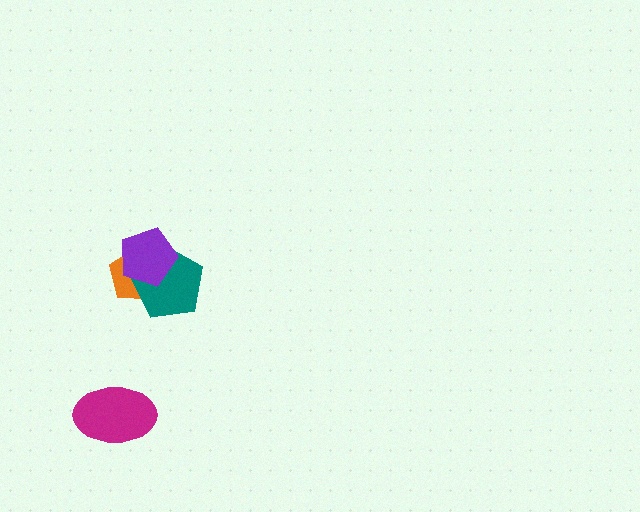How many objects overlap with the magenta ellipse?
0 objects overlap with the magenta ellipse.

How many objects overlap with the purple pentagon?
2 objects overlap with the purple pentagon.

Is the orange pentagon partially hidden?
Yes, it is partially covered by another shape.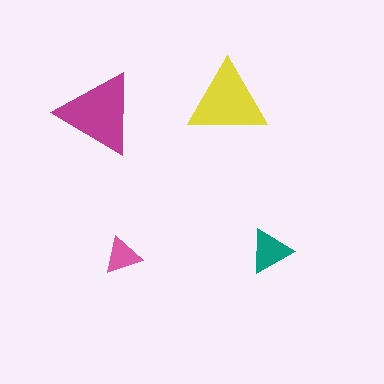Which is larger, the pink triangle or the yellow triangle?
The yellow one.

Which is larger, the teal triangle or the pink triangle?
The teal one.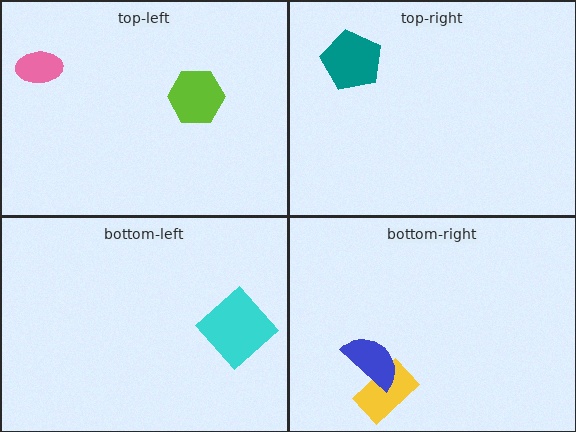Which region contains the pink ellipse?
The top-left region.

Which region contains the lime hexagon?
The top-left region.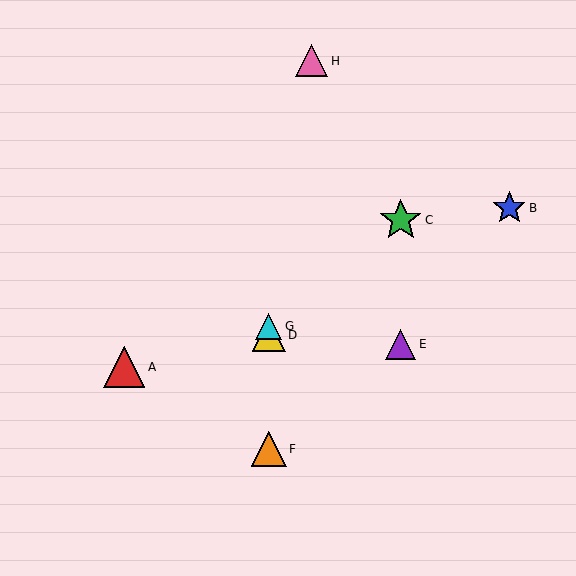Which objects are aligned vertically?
Objects D, F, G are aligned vertically.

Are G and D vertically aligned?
Yes, both are at x≈269.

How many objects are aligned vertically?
3 objects (D, F, G) are aligned vertically.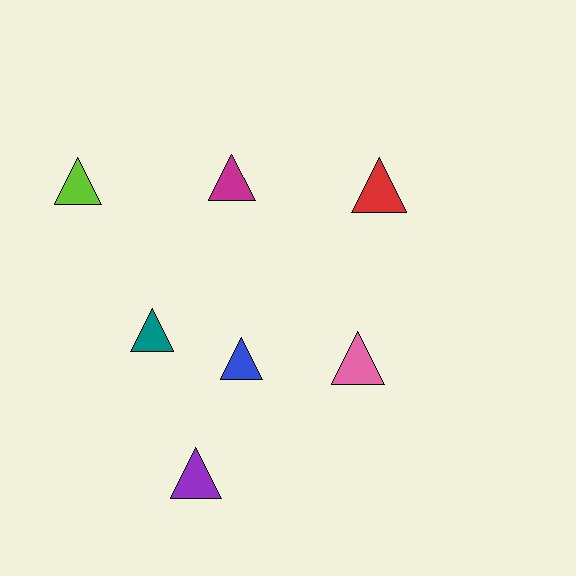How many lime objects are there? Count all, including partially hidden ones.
There is 1 lime object.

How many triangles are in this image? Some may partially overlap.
There are 7 triangles.